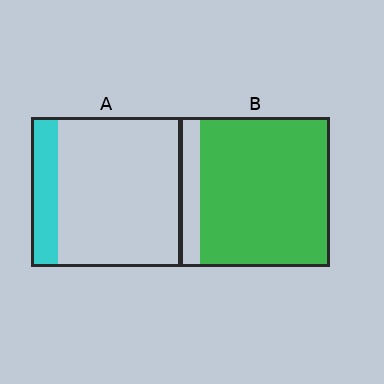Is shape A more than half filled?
No.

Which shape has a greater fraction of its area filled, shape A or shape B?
Shape B.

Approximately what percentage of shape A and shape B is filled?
A is approximately 20% and B is approximately 85%.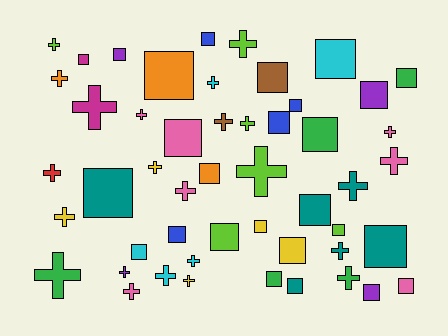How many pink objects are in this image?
There are 7 pink objects.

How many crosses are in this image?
There are 24 crosses.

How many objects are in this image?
There are 50 objects.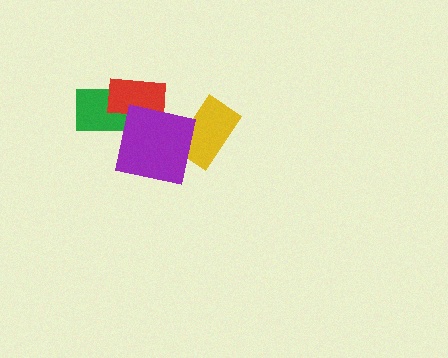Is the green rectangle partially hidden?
Yes, it is partially covered by another shape.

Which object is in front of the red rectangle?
The purple square is in front of the red rectangle.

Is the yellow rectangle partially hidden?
Yes, it is partially covered by another shape.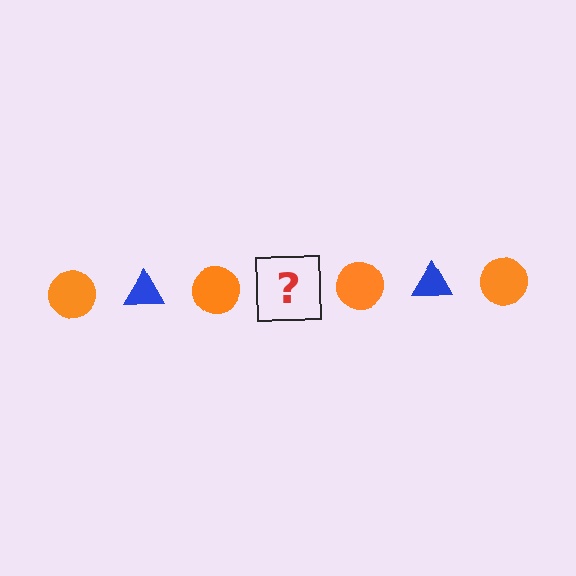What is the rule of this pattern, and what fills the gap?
The rule is that the pattern alternates between orange circle and blue triangle. The gap should be filled with a blue triangle.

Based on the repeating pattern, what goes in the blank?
The blank should be a blue triangle.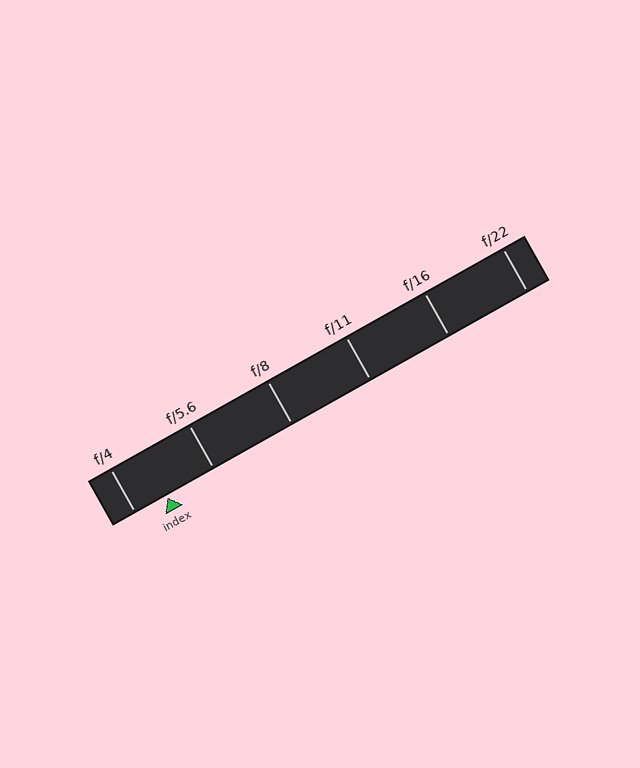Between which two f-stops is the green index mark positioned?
The index mark is between f/4 and f/5.6.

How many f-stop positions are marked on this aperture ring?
There are 6 f-stop positions marked.